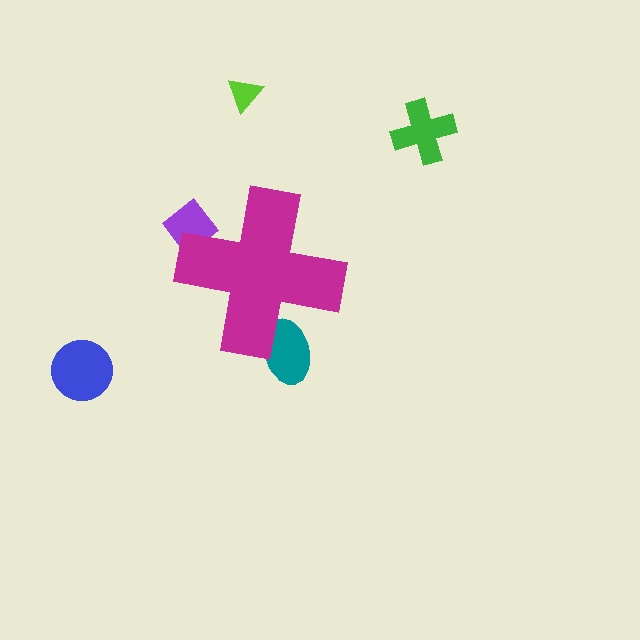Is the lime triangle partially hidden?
No, the lime triangle is fully visible.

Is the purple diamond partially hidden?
Yes, the purple diamond is partially hidden behind the magenta cross.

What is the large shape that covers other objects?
A magenta cross.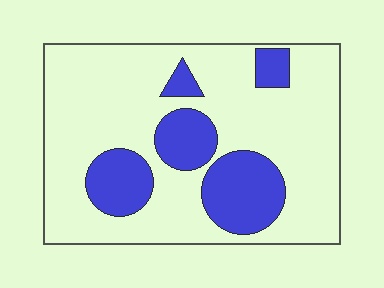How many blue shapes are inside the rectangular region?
5.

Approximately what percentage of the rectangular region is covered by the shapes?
Approximately 25%.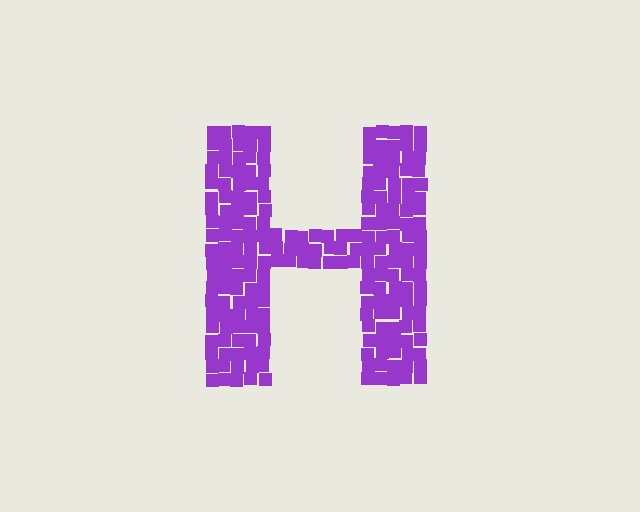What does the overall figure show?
The overall figure shows the letter H.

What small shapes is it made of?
It is made of small squares.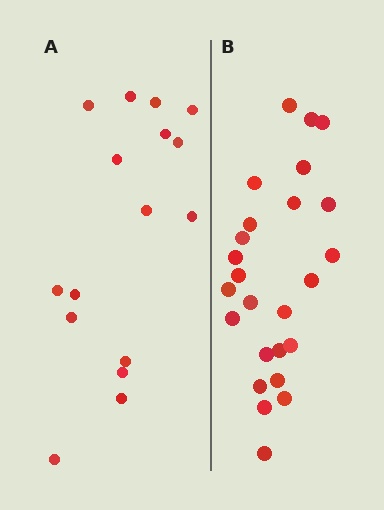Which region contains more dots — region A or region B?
Region B (the right region) has more dots.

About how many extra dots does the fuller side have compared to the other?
Region B has roughly 8 or so more dots than region A.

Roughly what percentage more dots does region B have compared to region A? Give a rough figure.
About 55% more.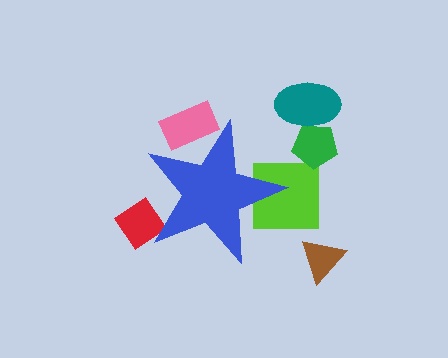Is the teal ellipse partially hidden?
No, the teal ellipse is fully visible.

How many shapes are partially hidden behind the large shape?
3 shapes are partially hidden.